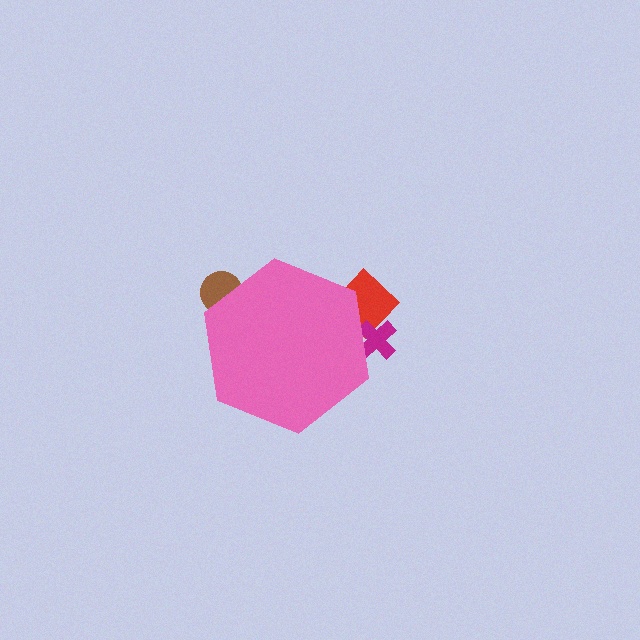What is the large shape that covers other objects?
A pink hexagon.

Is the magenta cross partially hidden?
Yes, the magenta cross is partially hidden behind the pink hexagon.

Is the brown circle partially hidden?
Yes, the brown circle is partially hidden behind the pink hexagon.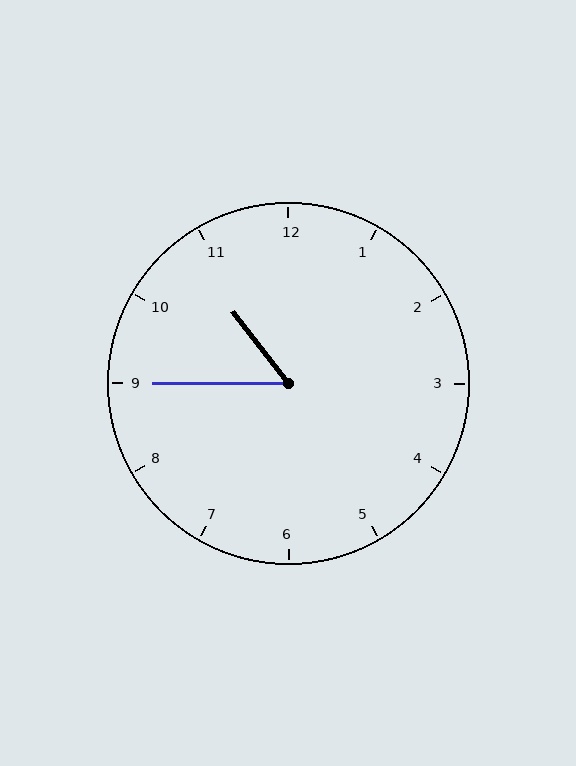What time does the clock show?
10:45.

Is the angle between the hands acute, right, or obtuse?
It is acute.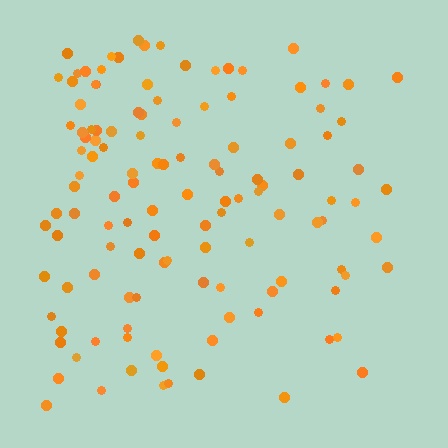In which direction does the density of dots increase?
From right to left, with the left side densest.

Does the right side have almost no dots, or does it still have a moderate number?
Still a moderate number, just noticeably fewer than the left.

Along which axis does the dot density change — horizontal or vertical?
Horizontal.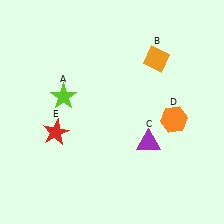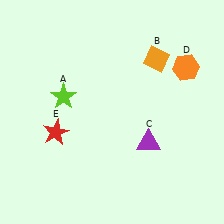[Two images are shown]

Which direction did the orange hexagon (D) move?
The orange hexagon (D) moved up.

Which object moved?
The orange hexagon (D) moved up.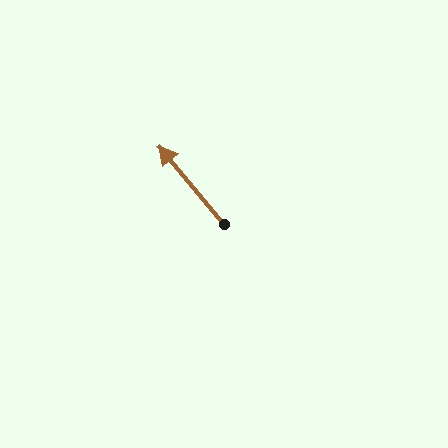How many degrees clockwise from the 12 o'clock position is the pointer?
Approximately 320 degrees.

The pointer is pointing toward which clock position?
Roughly 11 o'clock.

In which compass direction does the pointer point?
Northwest.